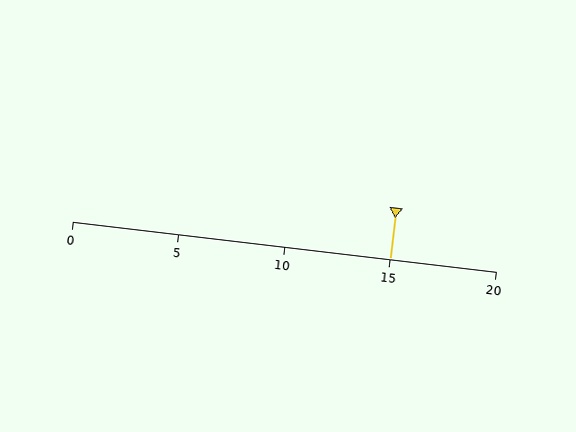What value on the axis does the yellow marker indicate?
The marker indicates approximately 15.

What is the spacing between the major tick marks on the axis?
The major ticks are spaced 5 apart.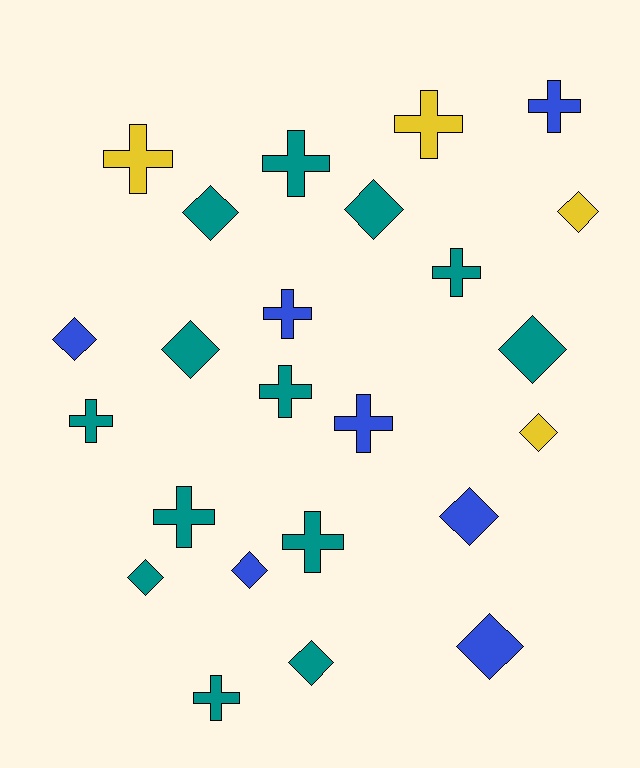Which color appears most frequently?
Teal, with 13 objects.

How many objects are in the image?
There are 24 objects.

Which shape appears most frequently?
Diamond, with 12 objects.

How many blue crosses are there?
There are 3 blue crosses.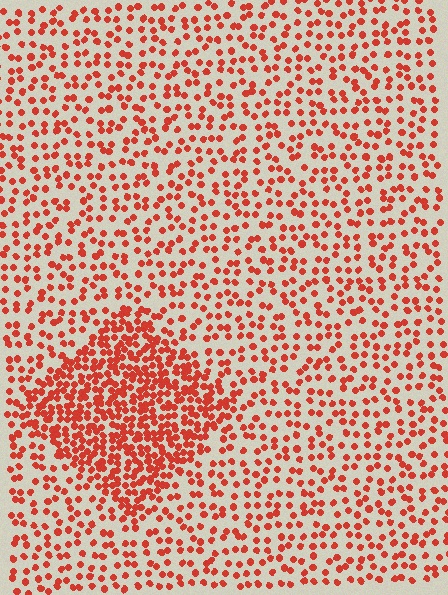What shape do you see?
I see a diamond.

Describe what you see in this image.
The image contains small red elements arranged at two different densities. A diamond-shaped region is visible where the elements are more densely packed than the surrounding area.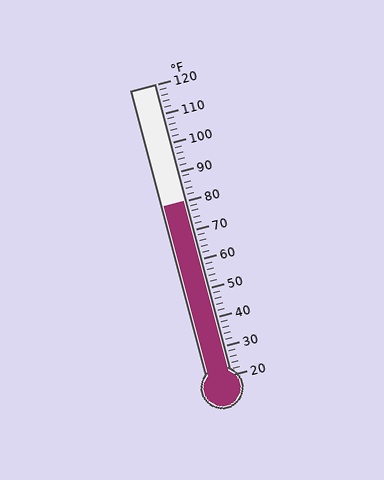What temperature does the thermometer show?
The thermometer shows approximately 80°F.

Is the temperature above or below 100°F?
The temperature is below 100°F.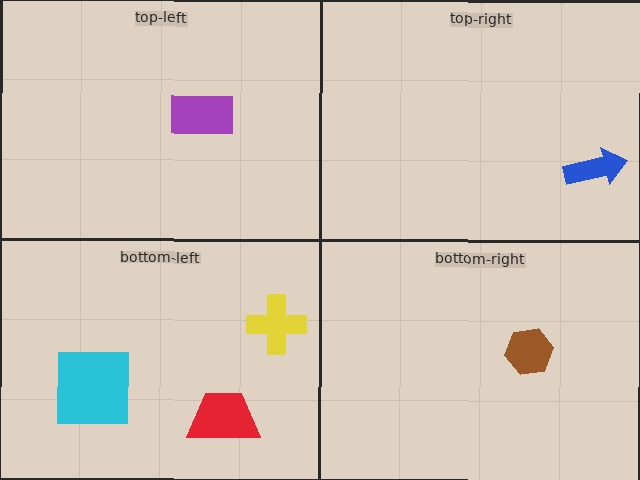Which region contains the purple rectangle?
The top-left region.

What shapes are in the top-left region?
The purple rectangle.